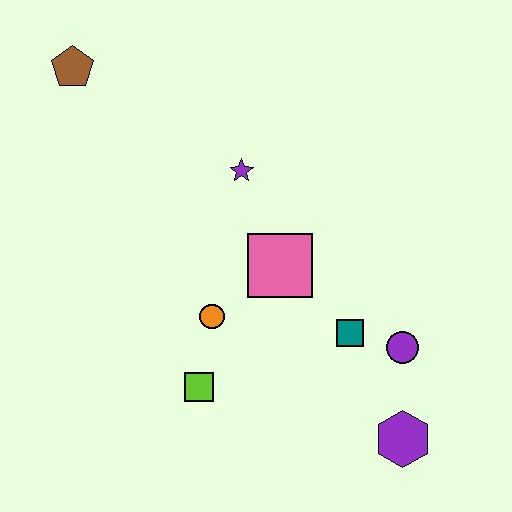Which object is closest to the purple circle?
The teal square is closest to the purple circle.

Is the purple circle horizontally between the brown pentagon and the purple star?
No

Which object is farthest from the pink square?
The brown pentagon is farthest from the pink square.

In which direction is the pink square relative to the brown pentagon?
The pink square is to the right of the brown pentagon.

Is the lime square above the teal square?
No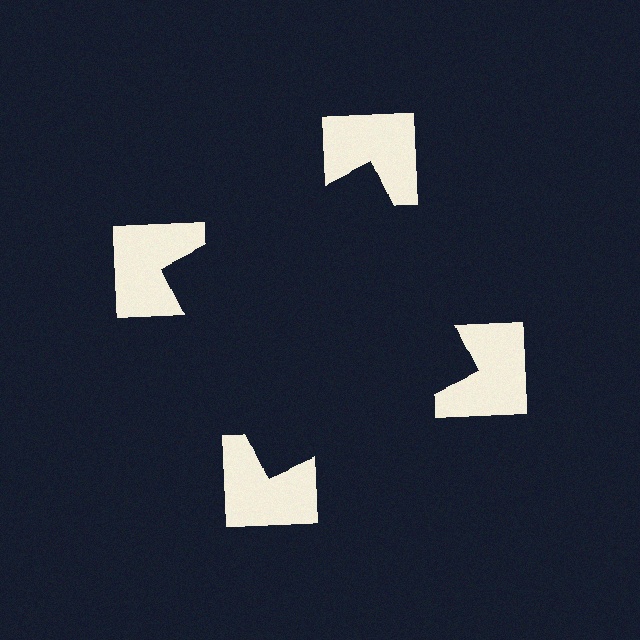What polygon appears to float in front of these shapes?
An illusory square — its edges are inferred from the aligned wedge cuts in the notched squares, not physically drawn.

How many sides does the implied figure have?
4 sides.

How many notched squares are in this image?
There are 4 — one at each vertex of the illusory square.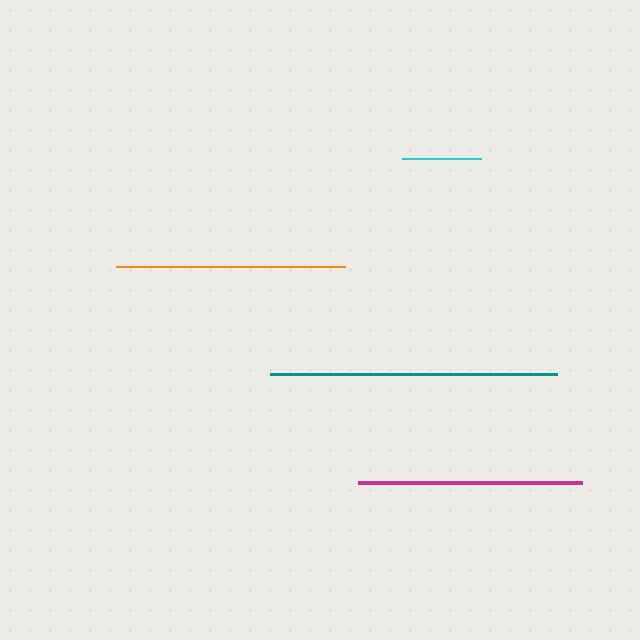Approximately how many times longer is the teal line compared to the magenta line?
The teal line is approximately 1.3 times the length of the magenta line.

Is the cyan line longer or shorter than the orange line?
The orange line is longer than the cyan line.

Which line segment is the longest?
The teal line is the longest at approximately 287 pixels.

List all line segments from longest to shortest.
From longest to shortest: teal, orange, magenta, cyan.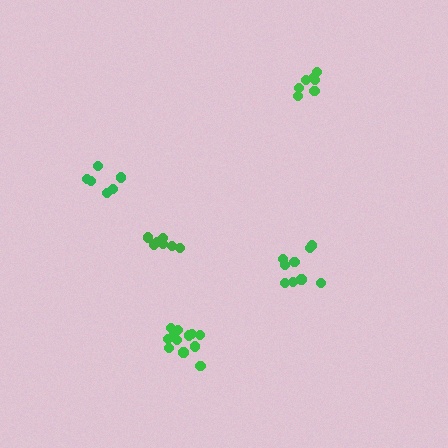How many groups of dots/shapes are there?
There are 5 groups.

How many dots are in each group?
Group 1: 7 dots, Group 2: 9 dots, Group 3: 7 dots, Group 4: 12 dots, Group 5: 6 dots (41 total).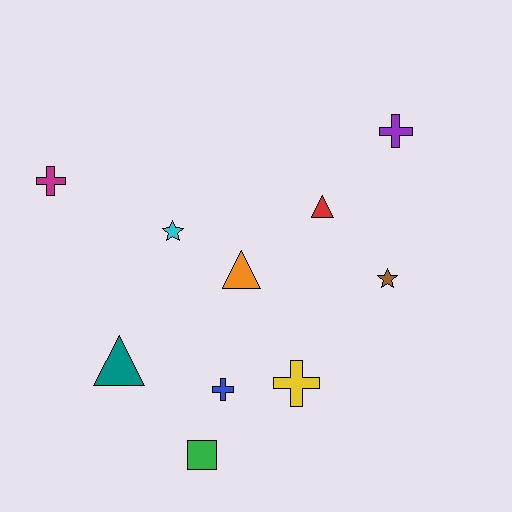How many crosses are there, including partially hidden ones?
There are 4 crosses.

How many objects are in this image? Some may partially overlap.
There are 10 objects.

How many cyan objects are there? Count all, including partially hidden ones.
There is 1 cyan object.